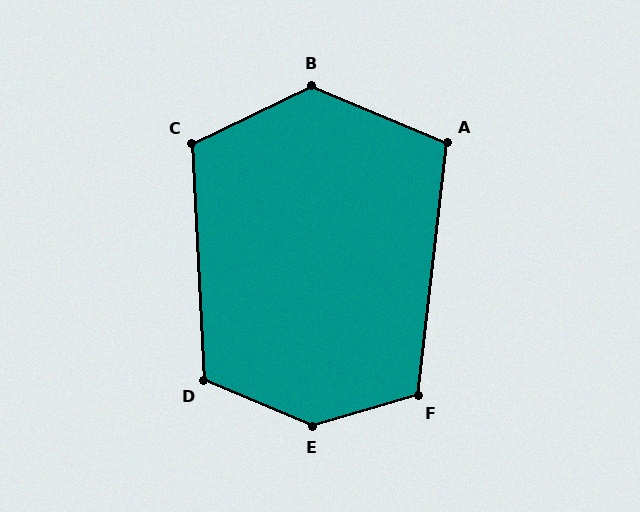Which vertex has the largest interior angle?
E, at approximately 141 degrees.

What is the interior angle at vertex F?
Approximately 113 degrees (obtuse).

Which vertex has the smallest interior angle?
A, at approximately 106 degrees.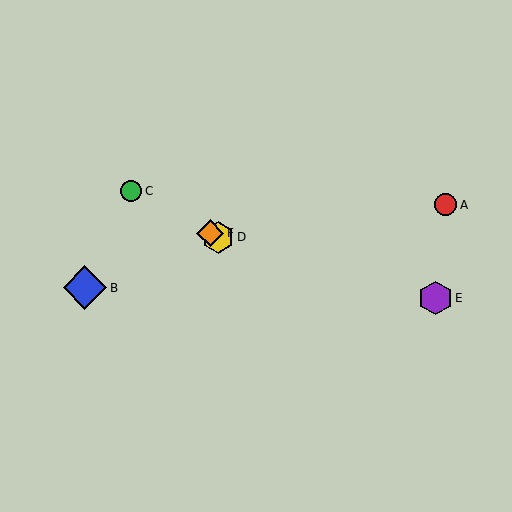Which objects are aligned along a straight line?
Objects C, D, F are aligned along a straight line.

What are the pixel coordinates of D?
Object D is at (218, 237).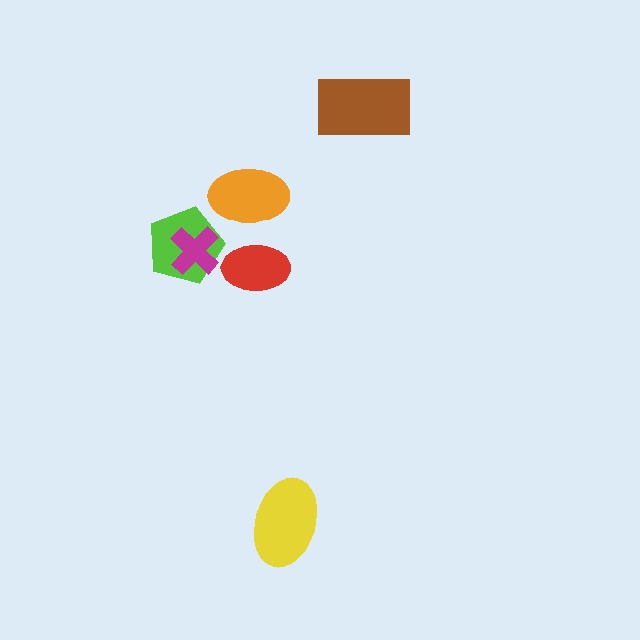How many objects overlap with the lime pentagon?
1 object overlaps with the lime pentagon.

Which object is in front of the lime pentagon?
The magenta cross is in front of the lime pentagon.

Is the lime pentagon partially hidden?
Yes, it is partially covered by another shape.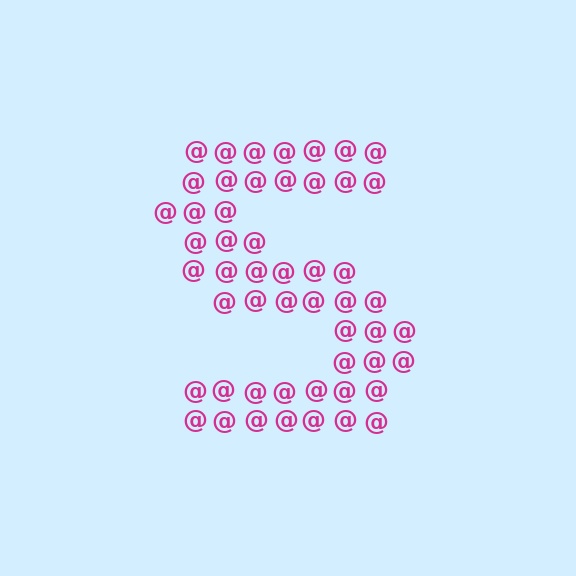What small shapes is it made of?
It is made of small at signs.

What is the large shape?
The large shape is the letter S.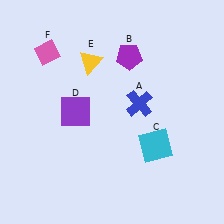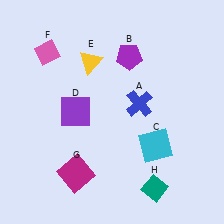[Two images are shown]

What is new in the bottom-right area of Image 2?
A teal diamond (H) was added in the bottom-right area of Image 2.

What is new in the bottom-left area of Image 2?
A magenta square (G) was added in the bottom-left area of Image 2.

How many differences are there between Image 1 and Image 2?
There are 2 differences between the two images.